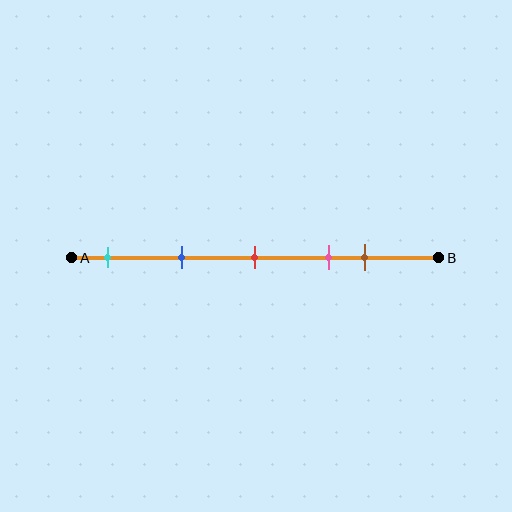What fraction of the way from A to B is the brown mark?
The brown mark is approximately 80% (0.8) of the way from A to B.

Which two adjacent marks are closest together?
The pink and brown marks are the closest adjacent pair.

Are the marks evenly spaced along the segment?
No, the marks are not evenly spaced.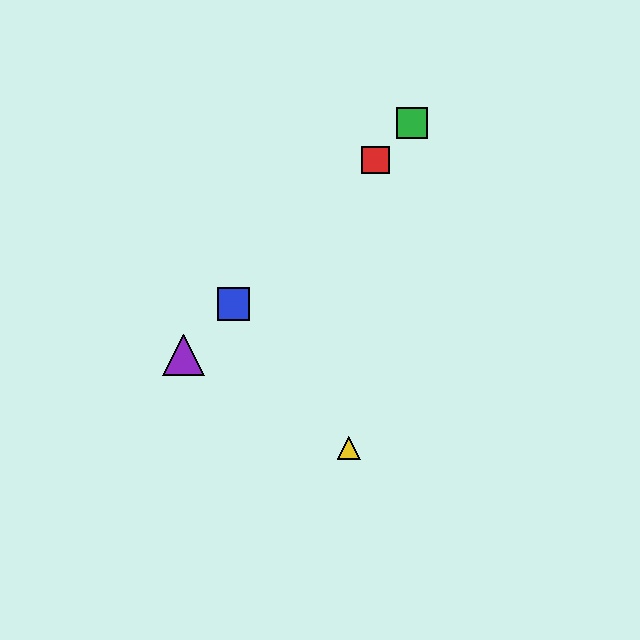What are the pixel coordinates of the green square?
The green square is at (412, 123).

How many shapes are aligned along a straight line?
4 shapes (the red square, the blue square, the green square, the purple triangle) are aligned along a straight line.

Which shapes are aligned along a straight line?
The red square, the blue square, the green square, the purple triangle are aligned along a straight line.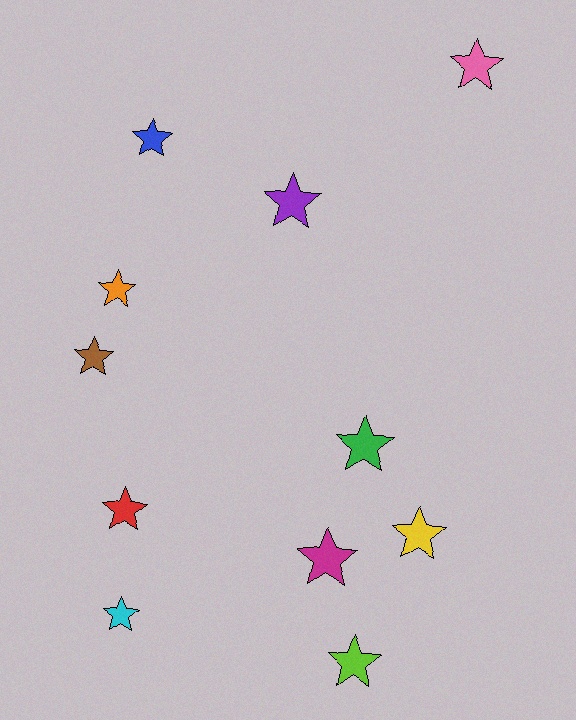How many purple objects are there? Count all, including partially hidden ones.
There is 1 purple object.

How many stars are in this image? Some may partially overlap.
There are 11 stars.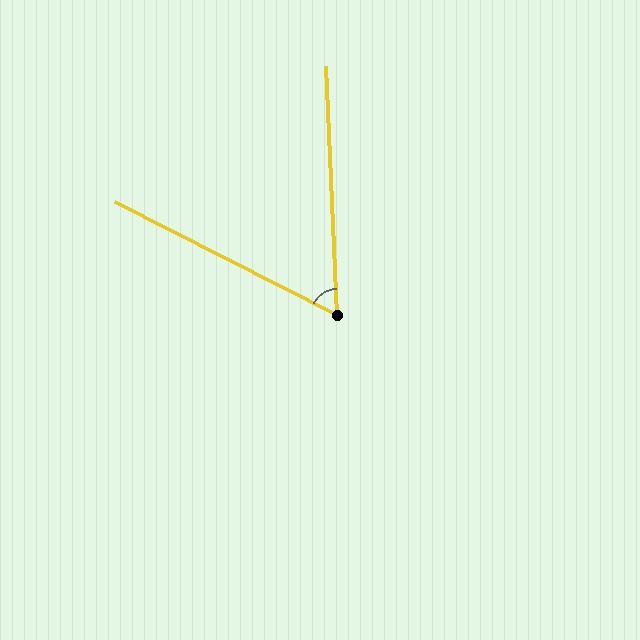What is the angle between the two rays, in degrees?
Approximately 60 degrees.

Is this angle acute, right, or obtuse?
It is acute.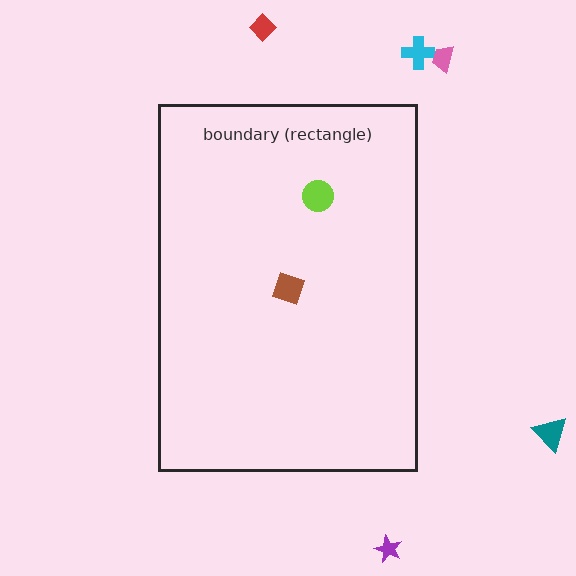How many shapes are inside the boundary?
2 inside, 5 outside.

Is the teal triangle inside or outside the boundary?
Outside.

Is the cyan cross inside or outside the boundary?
Outside.